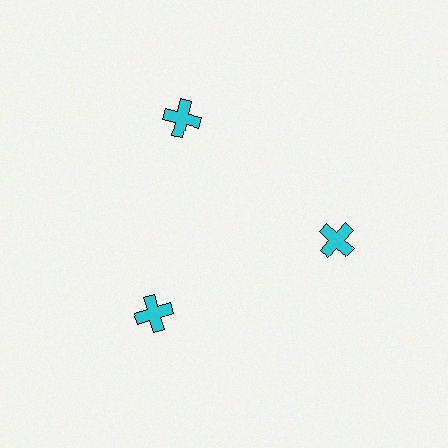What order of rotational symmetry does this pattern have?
This pattern has 3-fold rotational symmetry.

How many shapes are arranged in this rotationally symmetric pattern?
There are 3 shapes, arranged in 3 groups of 1.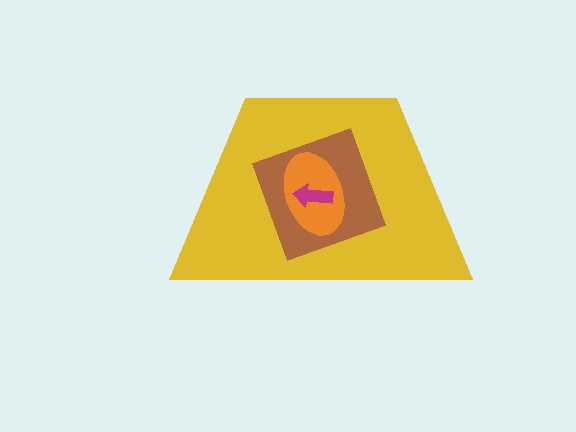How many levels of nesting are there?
4.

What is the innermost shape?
The magenta arrow.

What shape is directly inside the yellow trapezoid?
The brown square.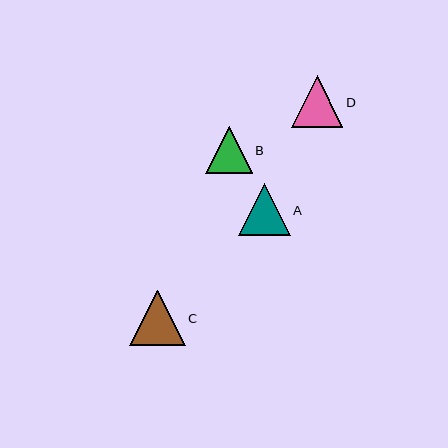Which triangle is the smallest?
Triangle B is the smallest with a size of approximately 47 pixels.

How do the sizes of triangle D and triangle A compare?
Triangle D and triangle A are approximately the same size.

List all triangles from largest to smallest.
From largest to smallest: C, D, A, B.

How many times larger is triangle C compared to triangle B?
Triangle C is approximately 1.2 times the size of triangle B.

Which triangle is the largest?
Triangle C is the largest with a size of approximately 56 pixels.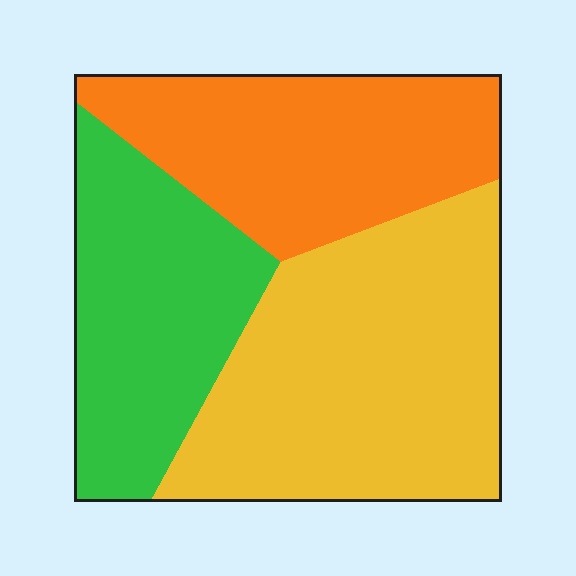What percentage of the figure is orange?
Orange covers around 30% of the figure.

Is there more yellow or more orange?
Yellow.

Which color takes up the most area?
Yellow, at roughly 45%.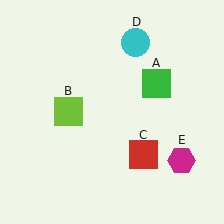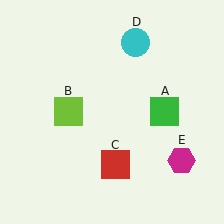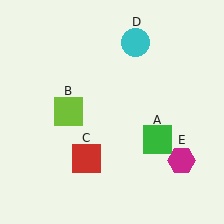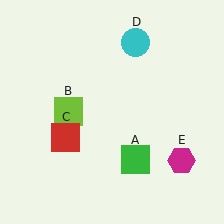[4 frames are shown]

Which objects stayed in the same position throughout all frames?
Lime square (object B) and cyan circle (object D) and magenta hexagon (object E) remained stationary.